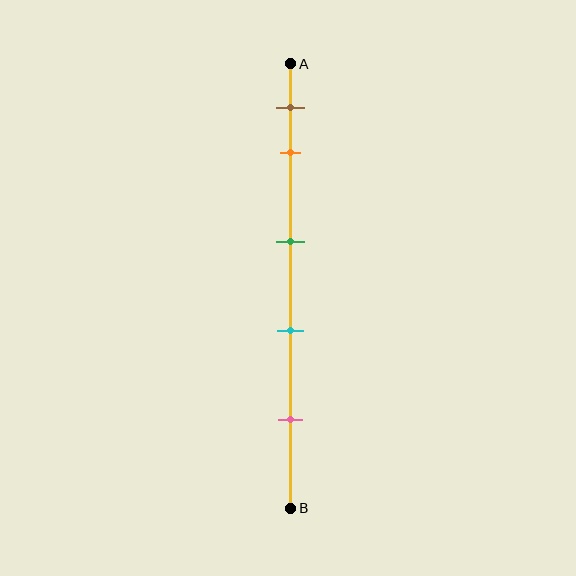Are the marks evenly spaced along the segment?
No, the marks are not evenly spaced.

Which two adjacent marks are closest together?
The brown and orange marks are the closest adjacent pair.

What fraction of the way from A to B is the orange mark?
The orange mark is approximately 20% (0.2) of the way from A to B.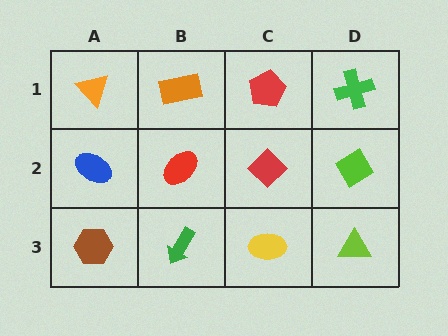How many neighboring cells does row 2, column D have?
3.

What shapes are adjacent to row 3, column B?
A red ellipse (row 2, column B), a brown hexagon (row 3, column A), a yellow ellipse (row 3, column C).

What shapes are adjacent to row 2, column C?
A red pentagon (row 1, column C), a yellow ellipse (row 3, column C), a red ellipse (row 2, column B), a lime diamond (row 2, column D).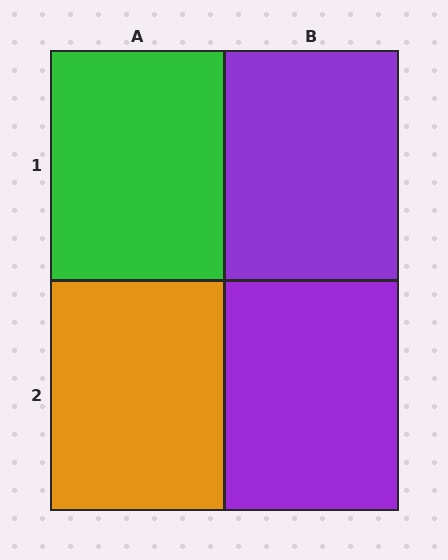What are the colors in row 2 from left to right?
Orange, purple.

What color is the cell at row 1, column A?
Green.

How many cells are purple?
2 cells are purple.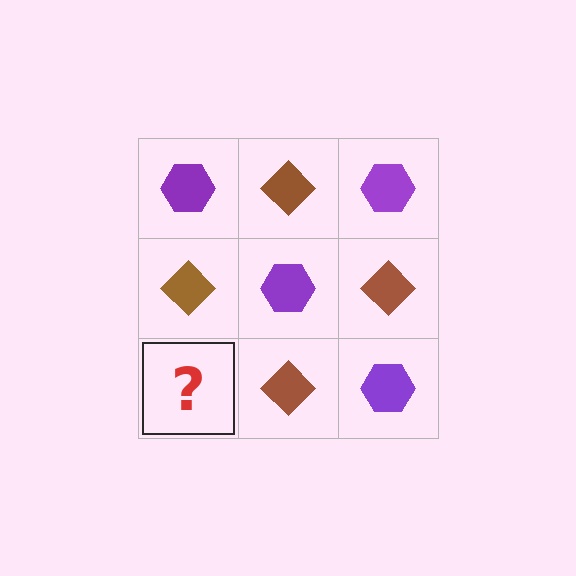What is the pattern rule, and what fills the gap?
The rule is that it alternates purple hexagon and brown diamond in a checkerboard pattern. The gap should be filled with a purple hexagon.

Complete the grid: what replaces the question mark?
The question mark should be replaced with a purple hexagon.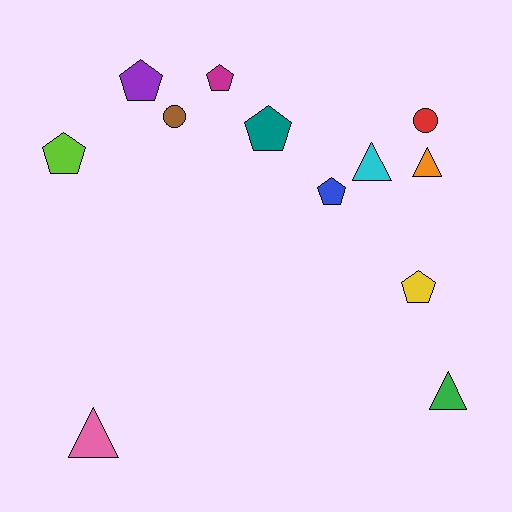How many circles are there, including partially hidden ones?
There are 2 circles.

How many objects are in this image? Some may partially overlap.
There are 12 objects.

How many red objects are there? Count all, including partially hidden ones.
There is 1 red object.